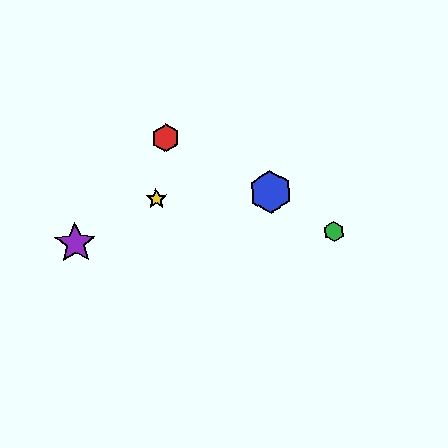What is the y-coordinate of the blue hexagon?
The blue hexagon is at y≈192.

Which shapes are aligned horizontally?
The green hexagon, the purple star are aligned horizontally.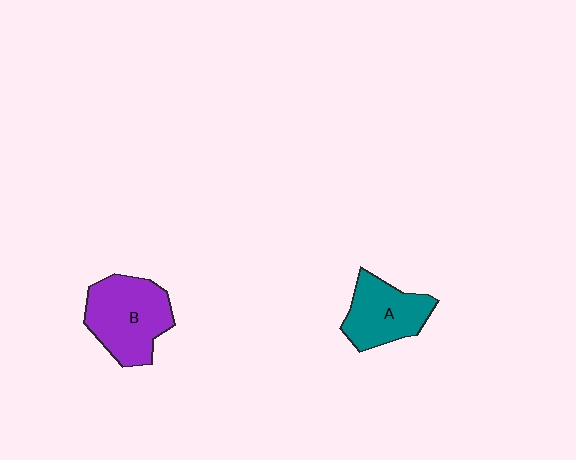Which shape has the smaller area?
Shape A (teal).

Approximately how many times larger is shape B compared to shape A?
Approximately 1.3 times.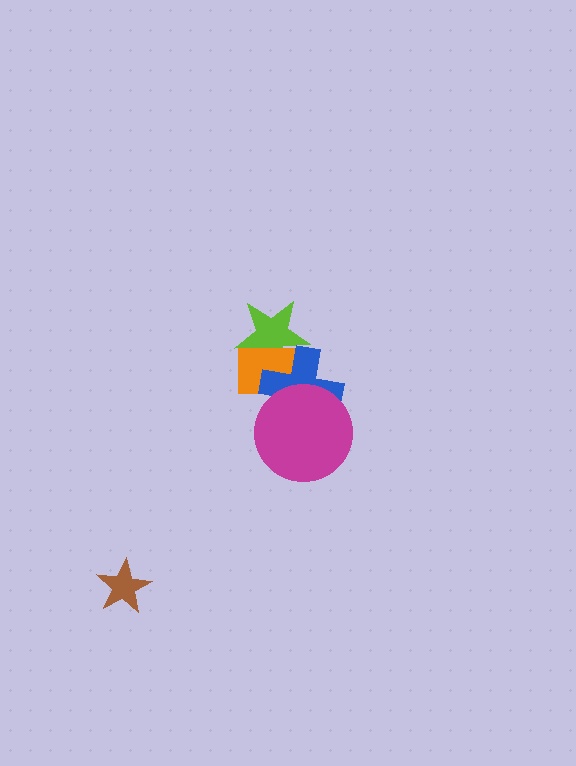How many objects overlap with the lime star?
2 objects overlap with the lime star.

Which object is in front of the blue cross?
The magenta circle is in front of the blue cross.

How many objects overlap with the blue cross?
3 objects overlap with the blue cross.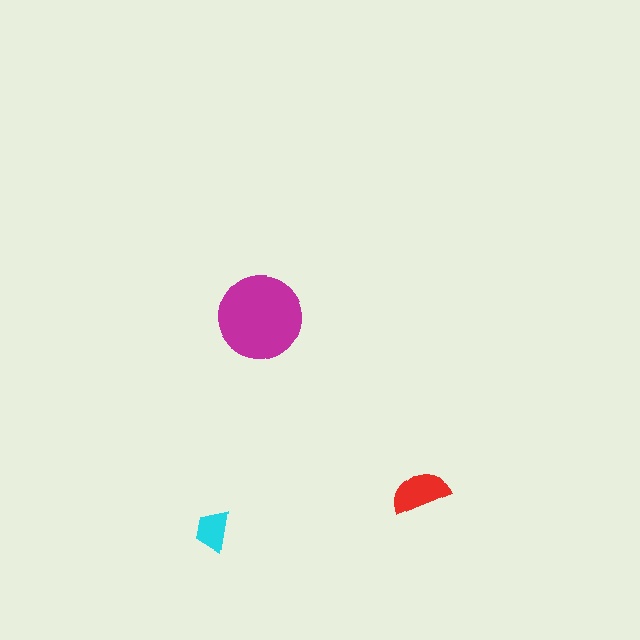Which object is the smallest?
The cyan trapezoid.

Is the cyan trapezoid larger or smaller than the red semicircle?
Smaller.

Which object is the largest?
The magenta circle.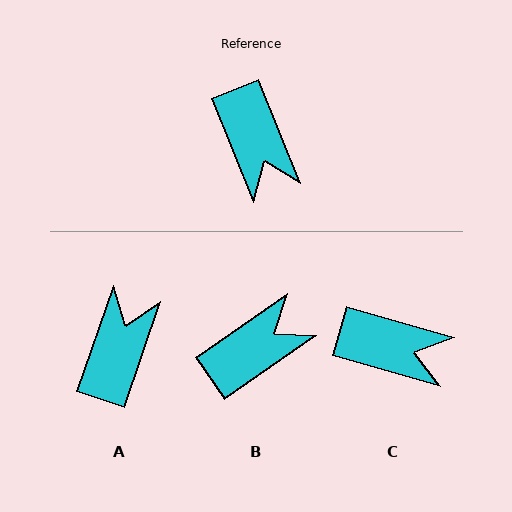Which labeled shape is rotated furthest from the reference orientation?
A, about 139 degrees away.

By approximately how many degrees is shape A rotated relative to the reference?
Approximately 139 degrees counter-clockwise.